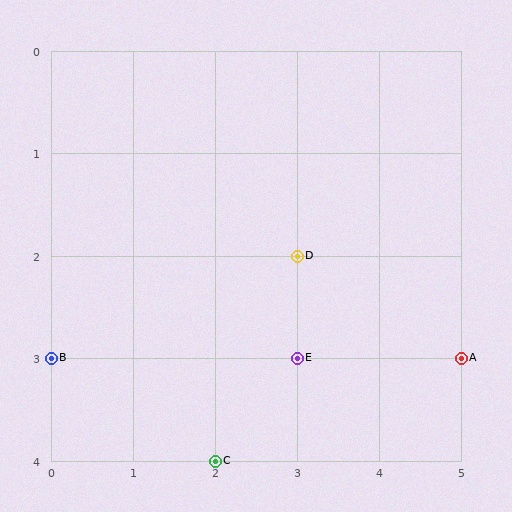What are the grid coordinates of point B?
Point B is at grid coordinates (0, 3).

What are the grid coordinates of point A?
Point A is at grid coordinates (5, 3).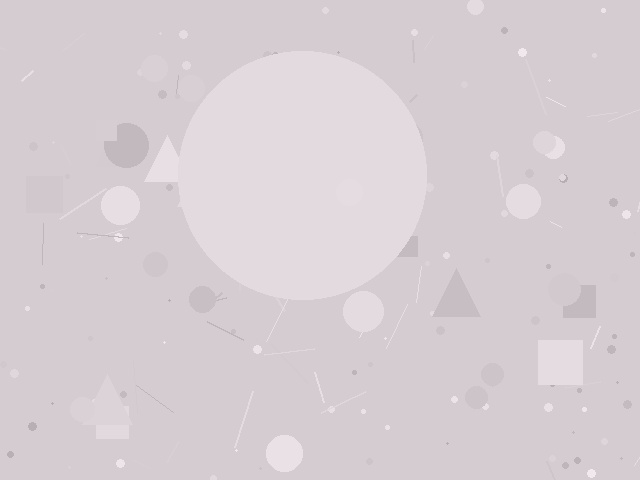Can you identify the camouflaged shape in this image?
The camouflaged shape is a circle.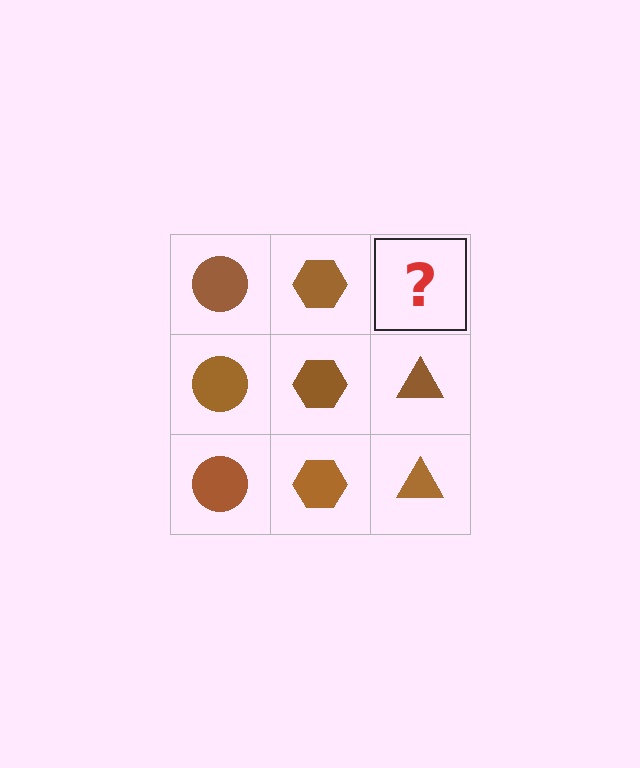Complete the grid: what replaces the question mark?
The question mark should be replaced with a brown triangle.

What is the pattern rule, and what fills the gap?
The rule is that each column has a consistent shape. The gap should be filled with a brown triangle.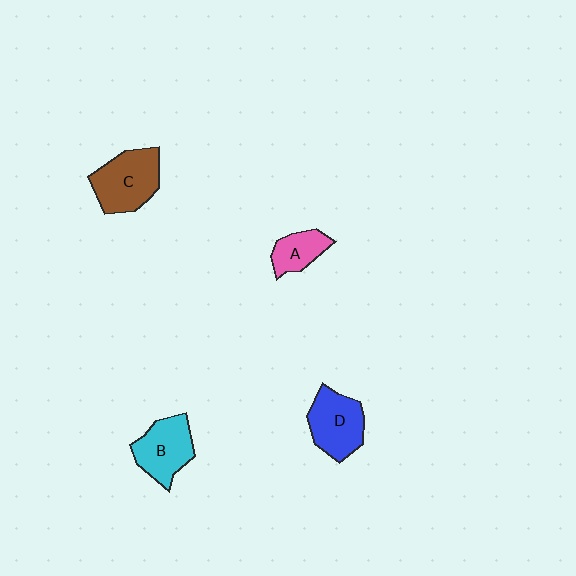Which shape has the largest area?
Shape C (brown).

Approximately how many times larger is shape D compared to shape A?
Approximately 1.6 times.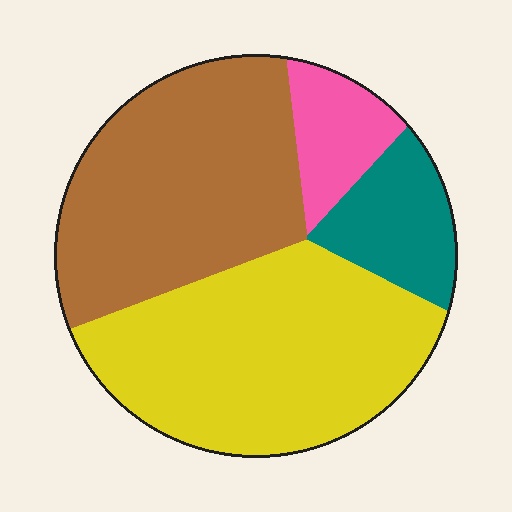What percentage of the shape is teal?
Teal takes up about one eighth (1/8) of the shape.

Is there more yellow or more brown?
Yellow.